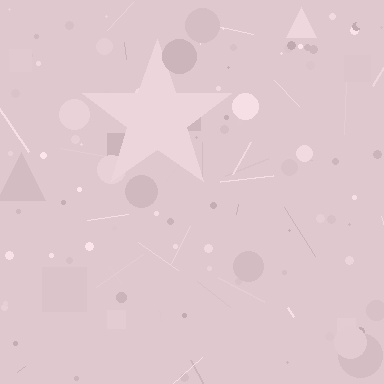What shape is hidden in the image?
A star is hidden in the image.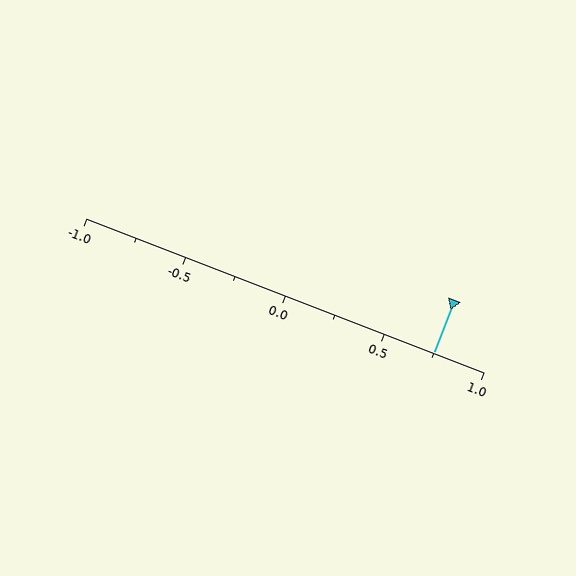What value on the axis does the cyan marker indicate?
The marker indicates approximately 0.75.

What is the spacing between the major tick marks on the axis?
The major ticks are spaced 0.5 apart.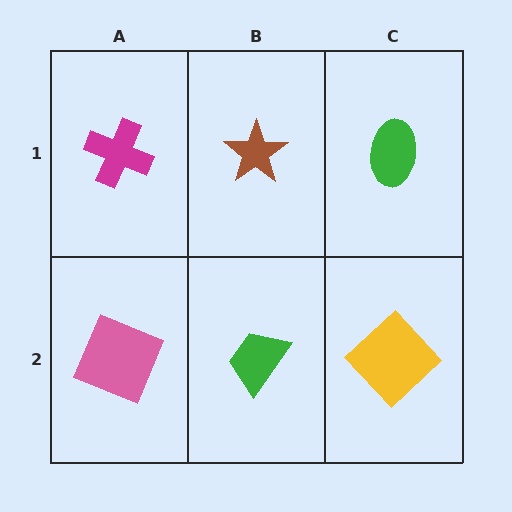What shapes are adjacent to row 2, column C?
A green ellipse (row 1, column C), a green trapezoid (row 2, column B).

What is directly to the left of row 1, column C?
A brown star.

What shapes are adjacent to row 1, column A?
A pink square (row 2, column A), a brown star (row 1, column B).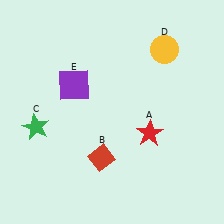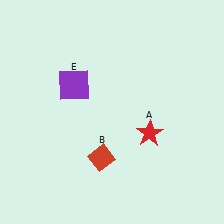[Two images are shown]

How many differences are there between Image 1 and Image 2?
There are 2 differences between the two images.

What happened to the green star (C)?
The green star (C) was removed in Image 2. It was in the bottom-left area of Image 1.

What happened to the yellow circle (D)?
The yellow circle (D) was removed in Image 2. It was in the top-right area of Image 1.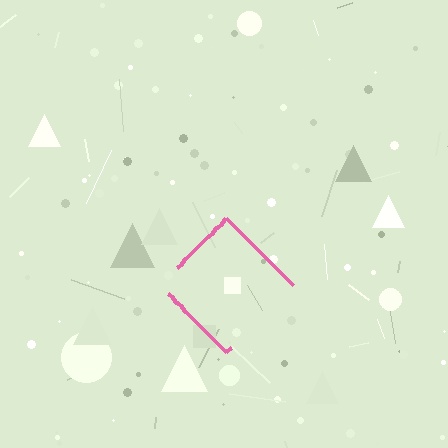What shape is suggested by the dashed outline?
The dashed outline suggests a diamond.